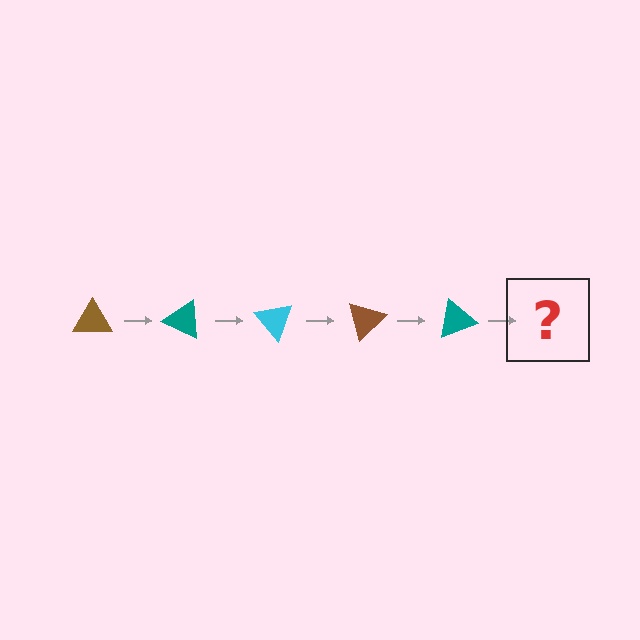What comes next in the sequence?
The next element should be a cyan triangle, rotated 125 degrees from the start.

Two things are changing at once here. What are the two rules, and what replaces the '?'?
The two rules are that it rotates 25 degrees each step and the color cycles through brown, teal, and cyan. The '?' should be a cyan triangle, rotated 125 degrees from the start.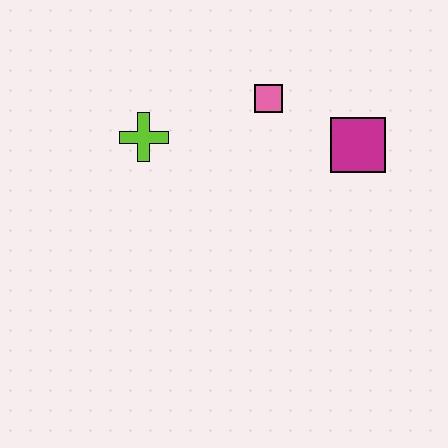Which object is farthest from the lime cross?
The magenta square is farthest from the lime cross.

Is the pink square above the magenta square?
Yes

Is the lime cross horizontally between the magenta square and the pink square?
No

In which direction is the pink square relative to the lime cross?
The pink square is to the right of the lime cross.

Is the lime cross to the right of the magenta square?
No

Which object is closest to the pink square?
The magenta square is closest to the pink square.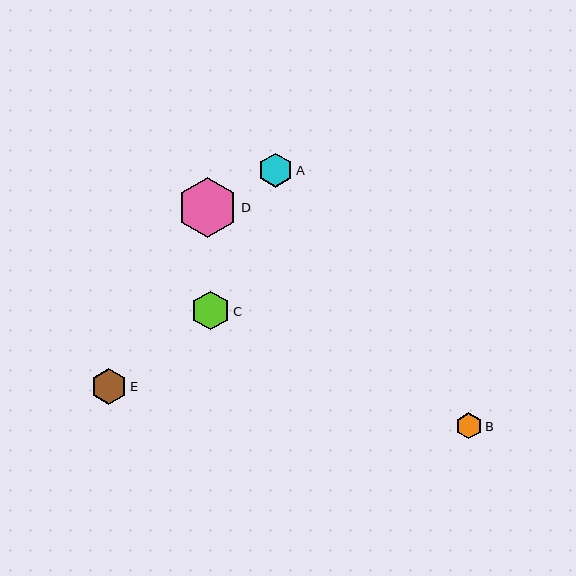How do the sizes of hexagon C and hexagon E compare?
Hexagon C and hexagon E are approximately the same size.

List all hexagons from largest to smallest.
From largest to smallest: D, C, E, A, B.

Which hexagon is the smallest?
Hexagon B is the smallest with a size of approximately 26 pixels.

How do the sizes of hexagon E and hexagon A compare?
Hexagon E and hexagon A are approximately the same size.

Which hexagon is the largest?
Hexagon D is the largest with a size of approximately 60 pixels.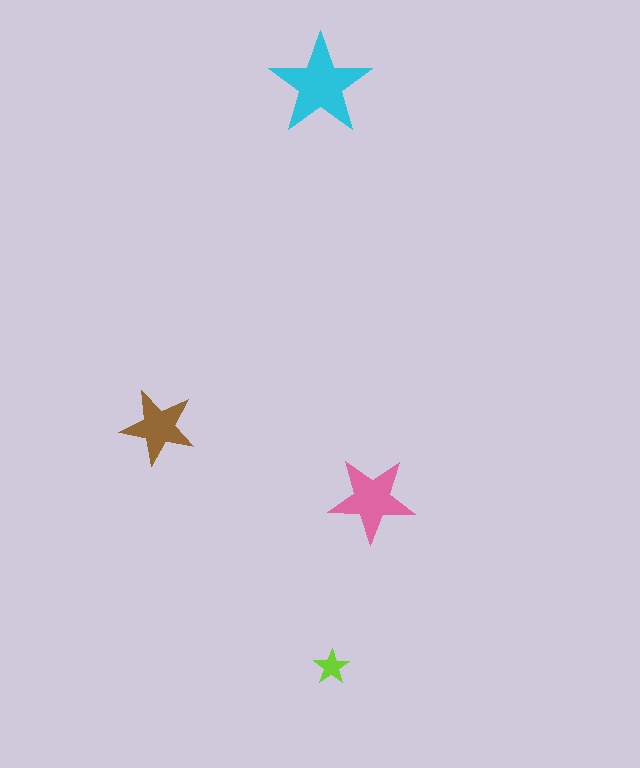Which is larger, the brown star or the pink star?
The pink one.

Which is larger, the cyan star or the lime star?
The cyan one.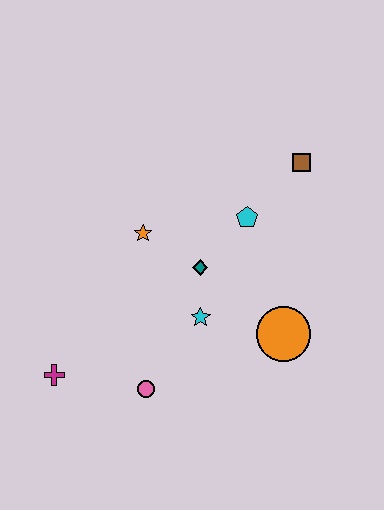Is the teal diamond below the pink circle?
No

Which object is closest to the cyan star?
The teal diamond is closest to the cyan star.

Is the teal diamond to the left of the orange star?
No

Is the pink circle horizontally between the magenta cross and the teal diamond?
Yes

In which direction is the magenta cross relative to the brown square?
The magenta cross is to the left of the brown square.